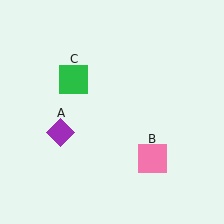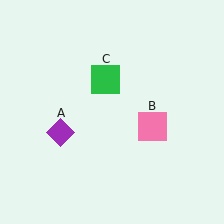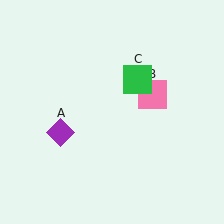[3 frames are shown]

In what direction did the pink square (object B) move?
The pink square (object B) moved up.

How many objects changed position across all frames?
2 objects changed position: pink square (object B), green square (object C).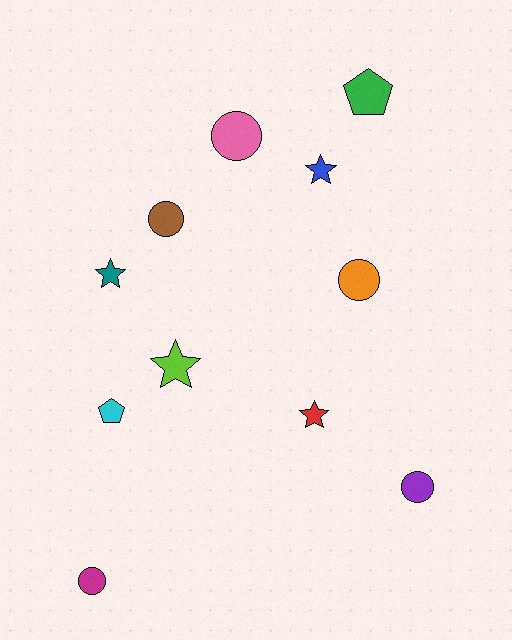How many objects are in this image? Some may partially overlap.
There are 11 objects.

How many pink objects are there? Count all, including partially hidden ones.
There is 1 pink object.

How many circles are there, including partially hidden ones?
There are 5 circles.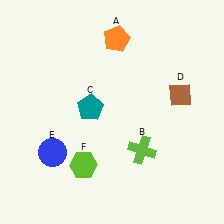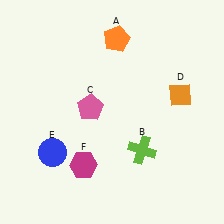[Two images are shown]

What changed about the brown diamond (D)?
In Image 1, D is brown. In Image 2, it changed to orange.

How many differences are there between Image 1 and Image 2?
There are 3 differences between the two images.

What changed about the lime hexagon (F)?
In Image 1, F is lime. In Image 2, it changed to magenta.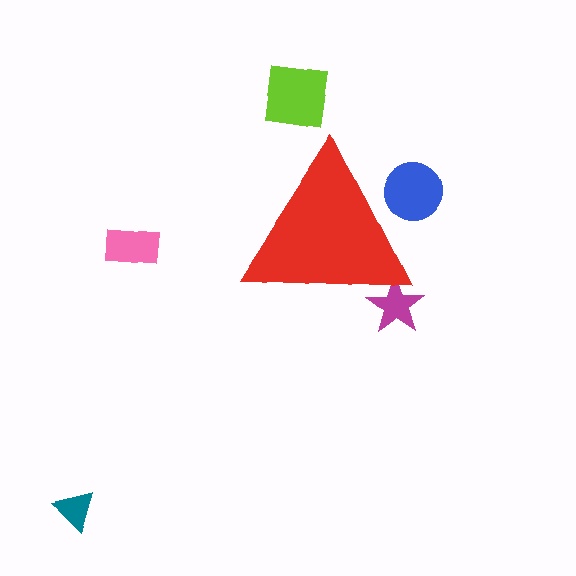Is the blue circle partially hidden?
Yes, the blue circle is partially hidden behind the red triangle.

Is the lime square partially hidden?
No, the lime square is fully visible.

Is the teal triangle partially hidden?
No, the teal triangle is fully visible.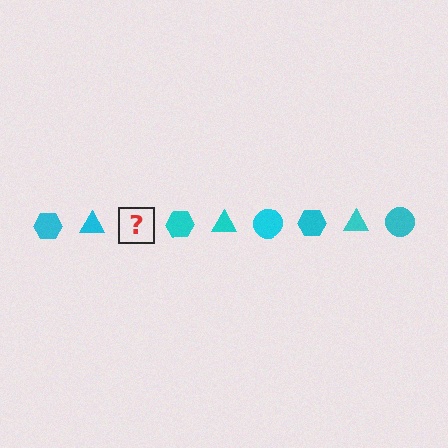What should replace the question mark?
The question mark should be replaced with a cyan circle.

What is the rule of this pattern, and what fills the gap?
The rule is that the pattern cycles through hexagon, triangle, circle shapes in cyan. The gap should be filled with a cyan circle.